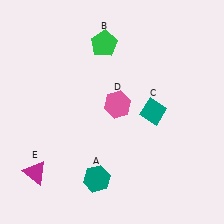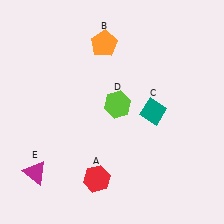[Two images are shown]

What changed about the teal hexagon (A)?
In Image 1, A is teal. In Image 2, it changed to red.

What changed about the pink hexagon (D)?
In Image 1, D is pink. In Image 2, it changed to lime.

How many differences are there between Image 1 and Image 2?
There are 3 differences between the two images.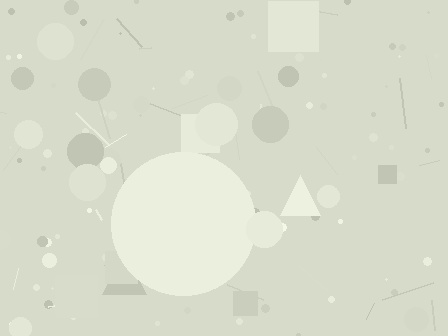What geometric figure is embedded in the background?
A circle is embedded in the background.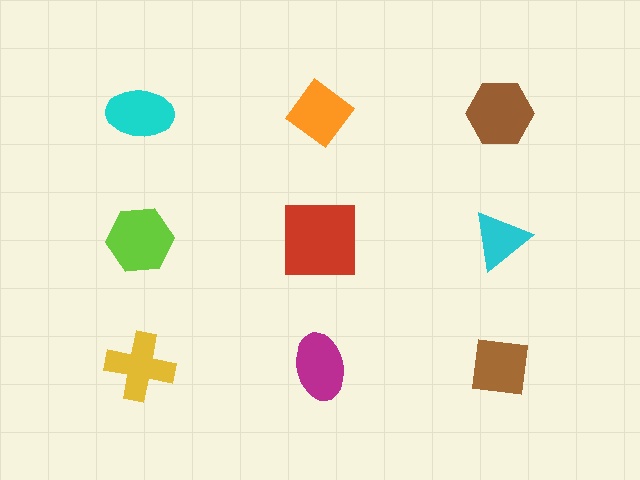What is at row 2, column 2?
A red square.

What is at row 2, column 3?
A cyan triangle.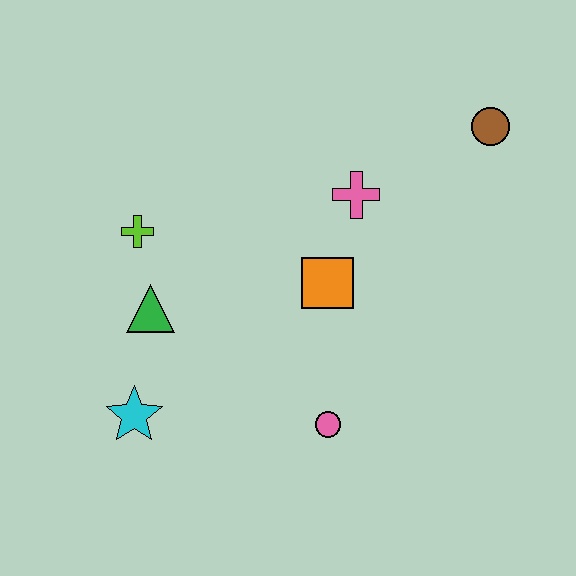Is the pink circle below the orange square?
Yes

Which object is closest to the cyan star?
The green triangle is closest to the cyan star.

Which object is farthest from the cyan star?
The brown circle is farthest from the cyan star.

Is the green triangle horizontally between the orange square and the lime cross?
Yes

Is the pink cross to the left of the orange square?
No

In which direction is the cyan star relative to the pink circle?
The cyan star is to the left of the pink circle.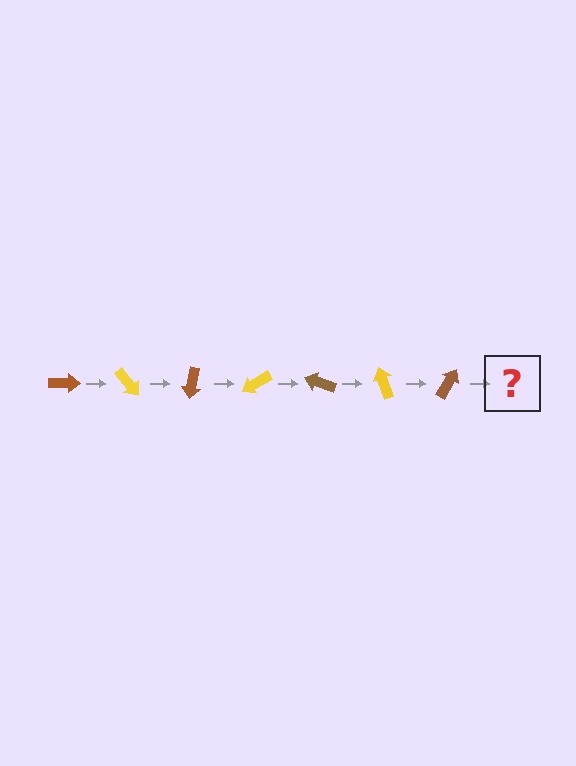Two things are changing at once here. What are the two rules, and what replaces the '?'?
The two rules are that it rotates 50 degrees each step and the color cycles through brown and yellow. The '?' should be a yellow arrow, rotated 350 degrees from the start.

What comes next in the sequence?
The next element should be a yellow arrow, rotated 350 degrees from the start.